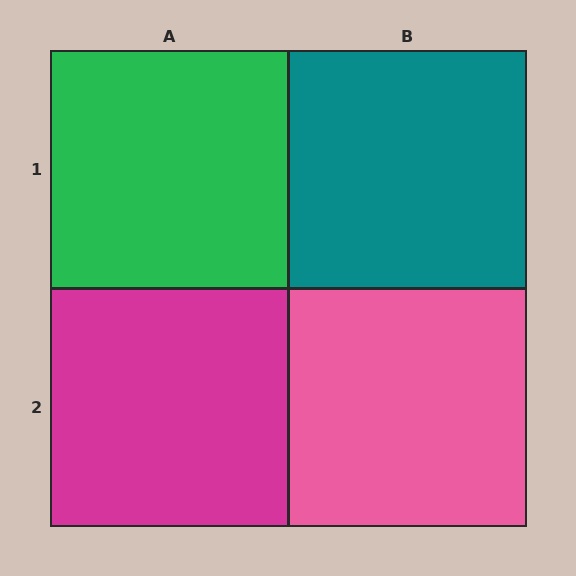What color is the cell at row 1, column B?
Teal.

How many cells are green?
1 cell is green.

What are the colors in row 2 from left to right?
Magenta, pink.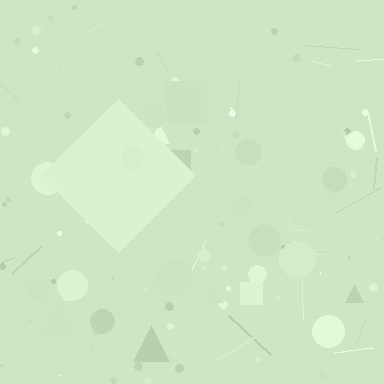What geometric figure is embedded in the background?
A diamond is embedded in the background.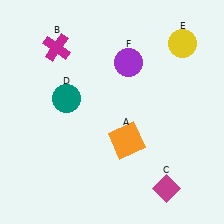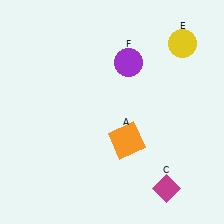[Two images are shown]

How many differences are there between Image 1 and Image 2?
There are 2 differences between the two images.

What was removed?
The magenta cross (B), the teal circle (D) were removed in Image 2.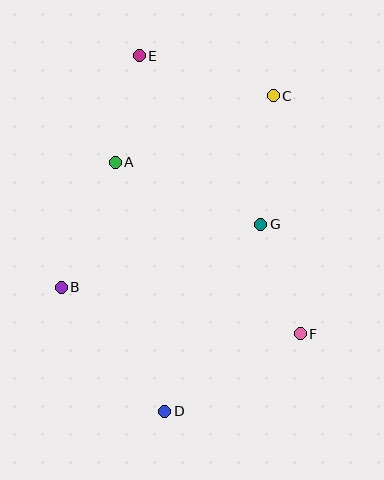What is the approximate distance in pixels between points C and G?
The distance between C and G is approximately 129 pixels.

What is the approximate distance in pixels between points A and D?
The distance between A and D is approximately 254 pixels.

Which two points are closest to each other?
Points A and E are closest to each other.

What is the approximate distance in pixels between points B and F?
The distance between B and F is approximately 243 pixels.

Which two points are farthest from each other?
Points D and E are farthest from each other.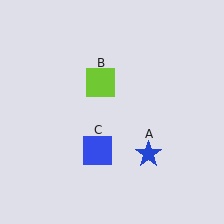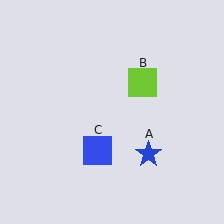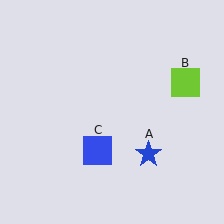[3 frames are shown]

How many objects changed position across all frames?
1 object changed position: lime square (object B).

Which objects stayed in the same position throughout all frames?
Blue star (object A) and blue square (object C) remained stationary.